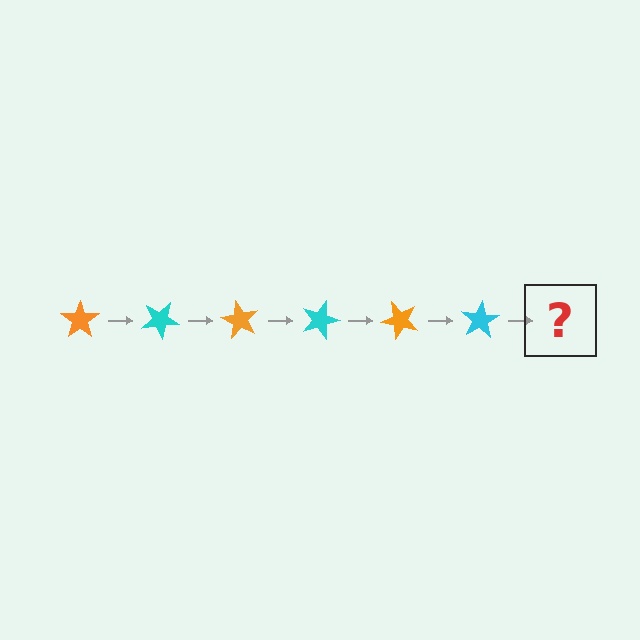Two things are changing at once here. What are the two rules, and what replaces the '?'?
The two rules are that it rotates 30 degrees each step and the color cycles through orange and cyan. The '?' should be an orange star, rotated 180 degrees from the start.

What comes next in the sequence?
The next element should be an orange star, rotated 180 degrees from the start.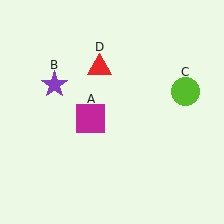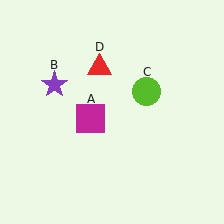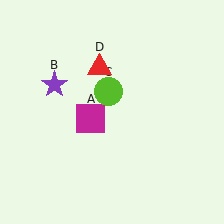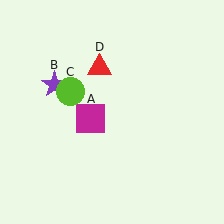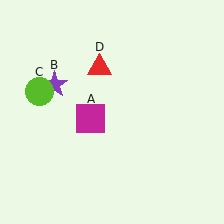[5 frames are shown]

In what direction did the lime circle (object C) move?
The lime circle (object C) moved left.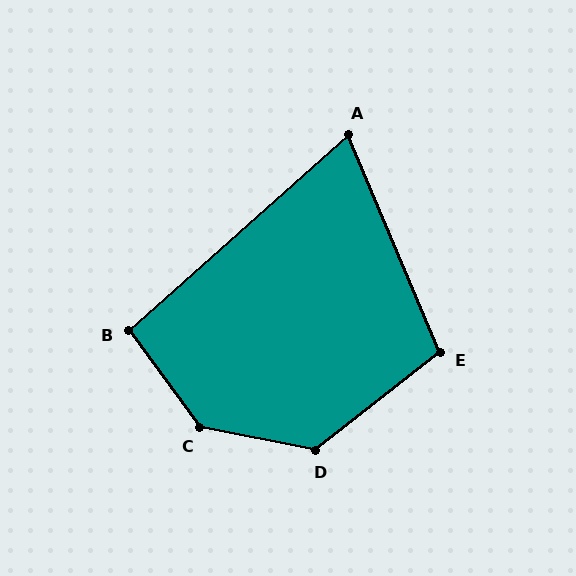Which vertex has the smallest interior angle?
A, at approximately 71 degrees.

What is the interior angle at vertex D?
Approximately 130 degrees (obtuse).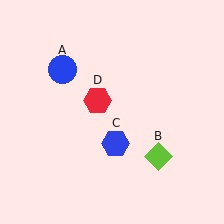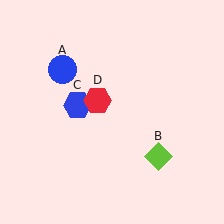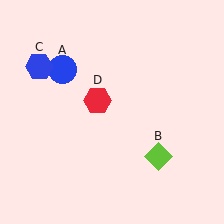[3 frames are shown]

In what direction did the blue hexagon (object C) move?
The blue hexagon (object C) moved up and to the left.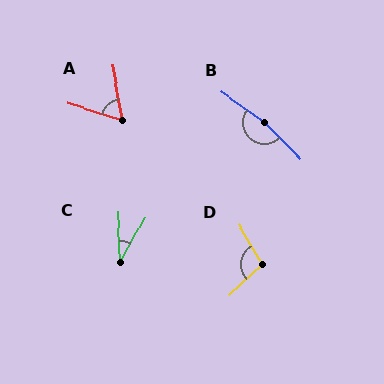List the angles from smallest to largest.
C (32°), A (63°), D (103°), B (170°).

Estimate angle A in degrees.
Approximately 63 degrees.